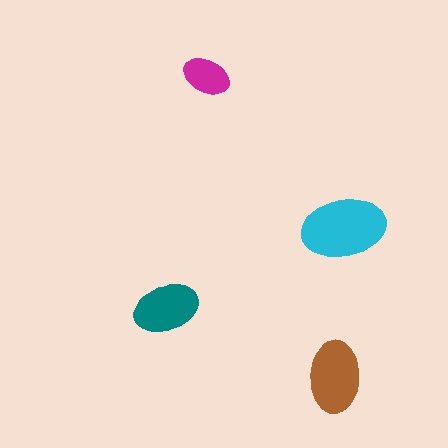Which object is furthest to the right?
The cyan ellipse is rightmost.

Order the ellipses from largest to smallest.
the cyan one, the brown one, the teal one, the magenta one.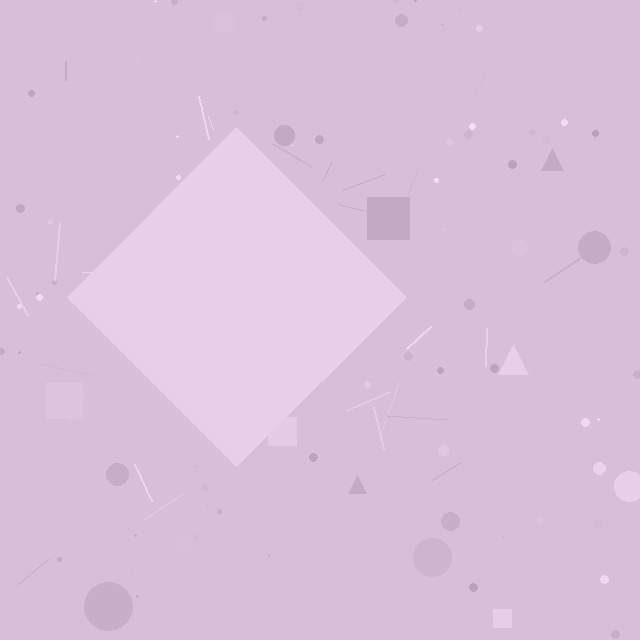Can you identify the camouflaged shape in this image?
The camouflaged shape is a diamond.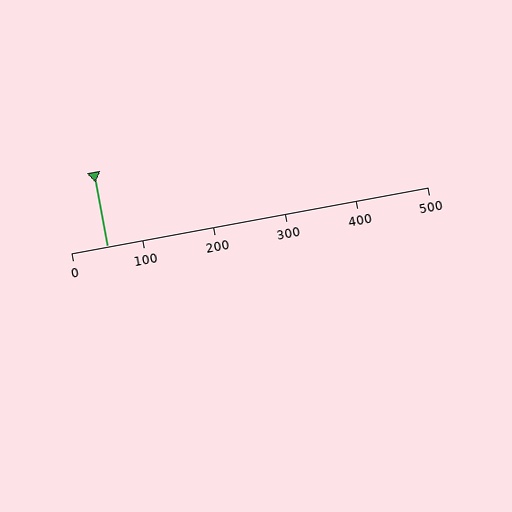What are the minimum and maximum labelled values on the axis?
The axis runs from 0 to 500.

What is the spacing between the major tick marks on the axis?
The major ticks are spaced 100 apart.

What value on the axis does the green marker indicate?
The marker indicates approximately 50.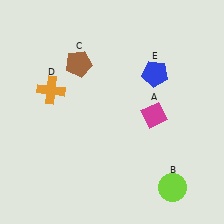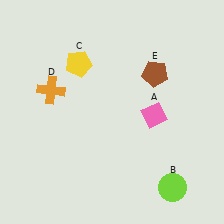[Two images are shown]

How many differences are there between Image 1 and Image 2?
There are 3 differences between the two images.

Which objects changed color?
A changed from magenta to pink. C changed from brown to yellow. E changed from blue to brown.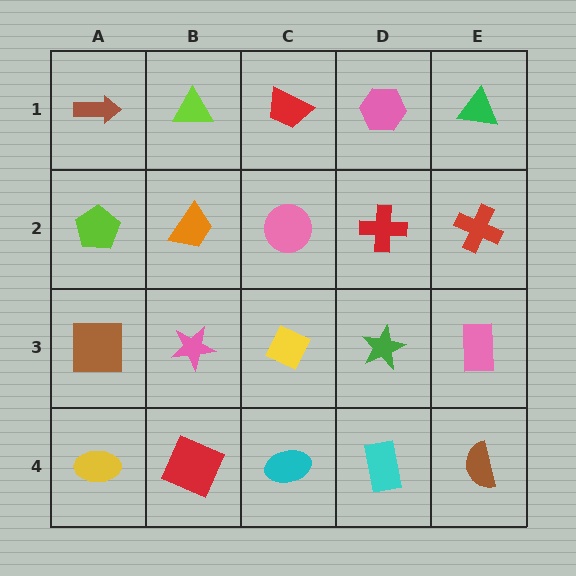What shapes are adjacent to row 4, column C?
A yellow diamond (row 3, column C), a red square (row 4, column B), a cyan rectangle (row 4, column D).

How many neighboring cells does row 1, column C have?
3.